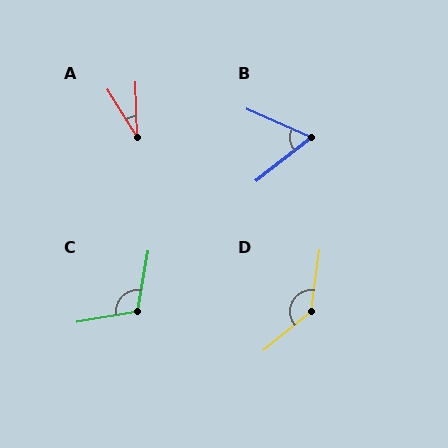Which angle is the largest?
D, at approximately 137 degrees.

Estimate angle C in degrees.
Approximately 110 degrees.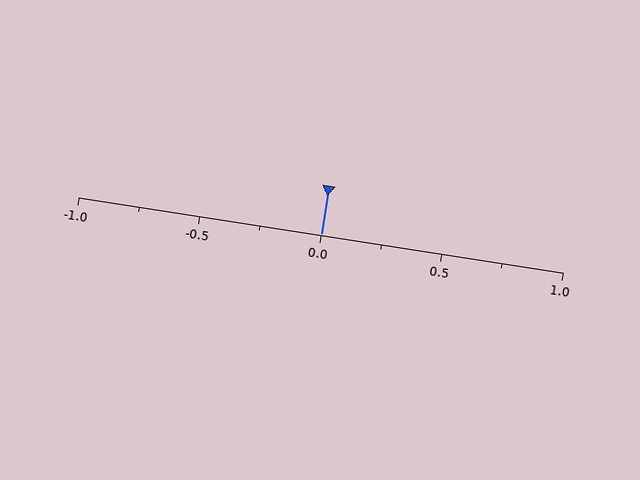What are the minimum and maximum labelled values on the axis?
The axis runs from -1.0 to 1.0.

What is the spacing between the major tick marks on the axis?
The major ticks are spaced 0.5 apart.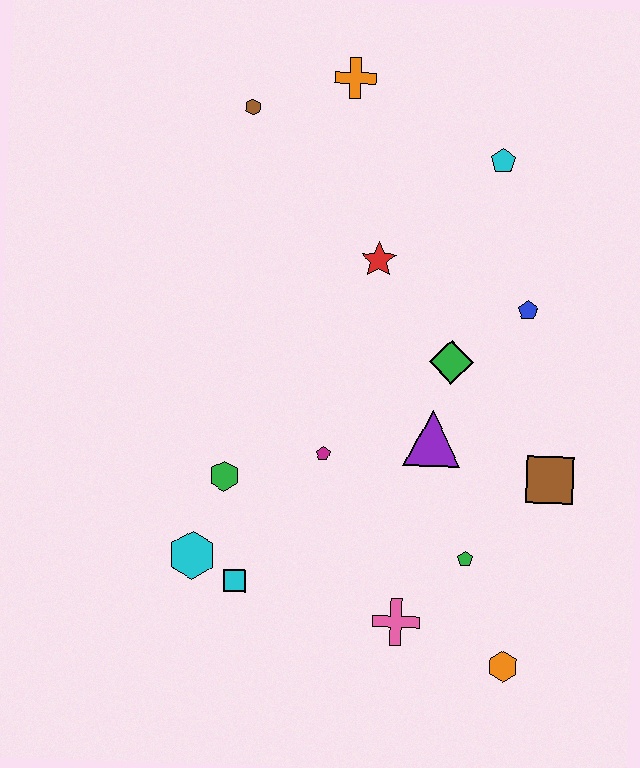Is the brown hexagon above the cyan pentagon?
Yes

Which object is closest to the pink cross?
The green pentagon is closest to the pink cross.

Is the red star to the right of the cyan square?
Yes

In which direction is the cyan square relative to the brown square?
The cyan square is to the left of the brown square.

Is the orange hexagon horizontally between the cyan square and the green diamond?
No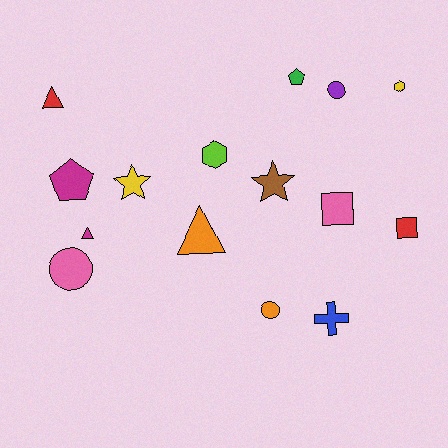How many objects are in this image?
There are 15 objects.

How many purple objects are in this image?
There is 1 purple object.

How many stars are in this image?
There are 2 stars.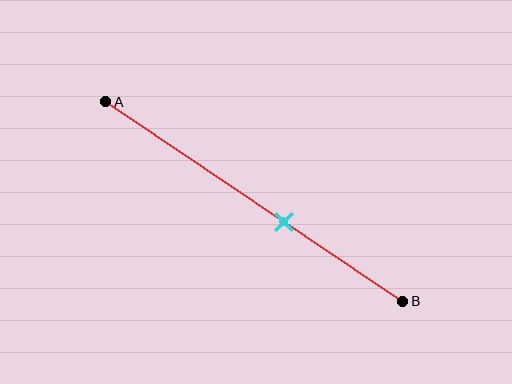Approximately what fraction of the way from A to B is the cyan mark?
The cyan mark is approximately 60% of the way from A to B.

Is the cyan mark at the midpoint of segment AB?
No, the mark is at about 60% from A, not at the 50% midpoint.